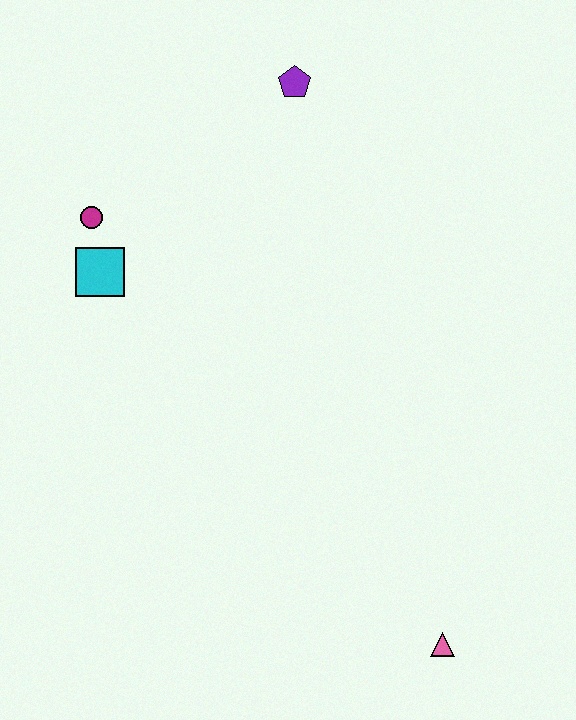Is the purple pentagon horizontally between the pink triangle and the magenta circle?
Yes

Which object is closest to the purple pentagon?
The magenta circle is closest to the purple pentagon.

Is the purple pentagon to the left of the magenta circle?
No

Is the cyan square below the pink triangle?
No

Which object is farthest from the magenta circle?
The pink triangle is farthest from the magenta circle.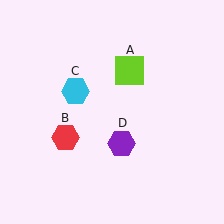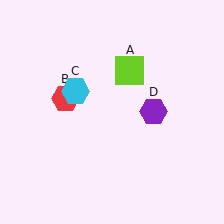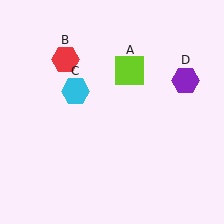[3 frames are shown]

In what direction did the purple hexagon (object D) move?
The purple hexagon (object D) moved up and to the right.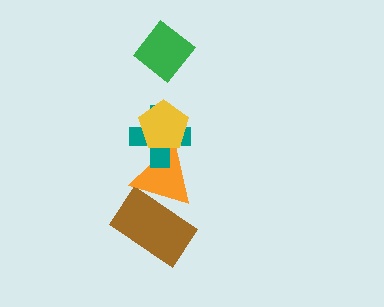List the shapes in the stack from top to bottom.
From top to bottom: the green diamond, the yellow pentagon, the teal cross, the orange triangle, the brown rectangle.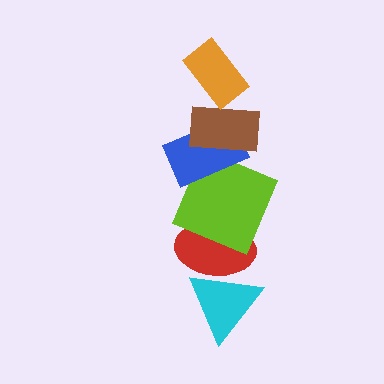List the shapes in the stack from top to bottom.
From top to bottom: the orange rectangle, the brown rectangle, the blue rectangle, the lime square, the red ellipse, the cyan triangle.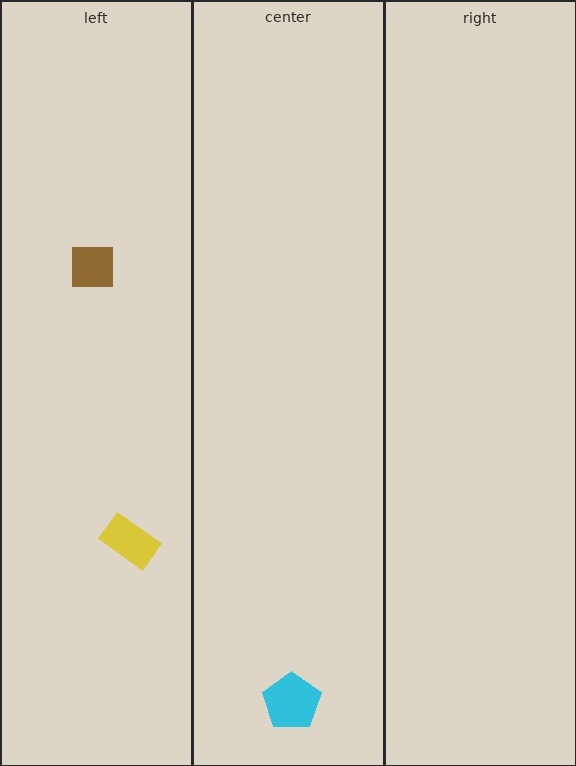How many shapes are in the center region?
1.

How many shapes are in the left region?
2.